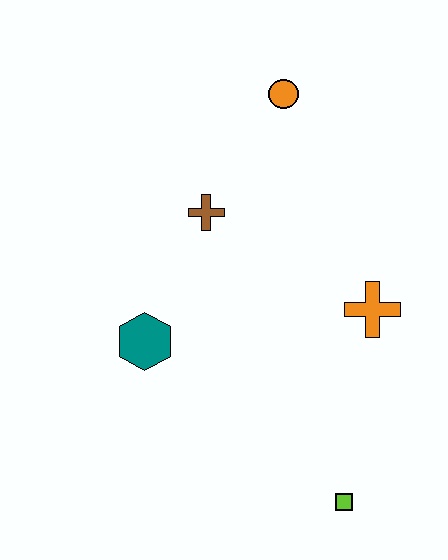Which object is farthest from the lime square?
The orange circle is farthest from the lime square.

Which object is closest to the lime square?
The orange cross is closest to the lime square.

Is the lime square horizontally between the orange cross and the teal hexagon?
Yes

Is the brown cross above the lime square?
Yes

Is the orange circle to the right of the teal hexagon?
Yes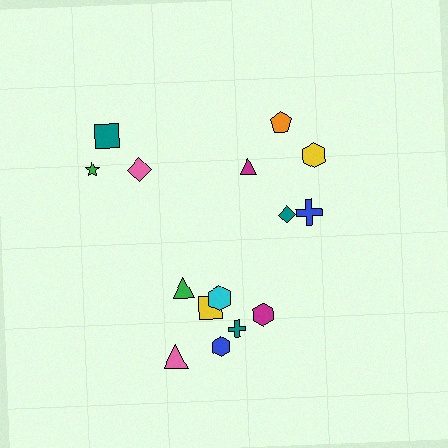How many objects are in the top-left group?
There are 3 objects.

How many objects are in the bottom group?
There are 7 objects.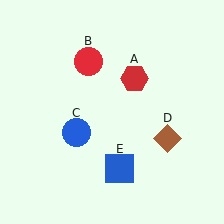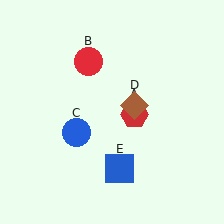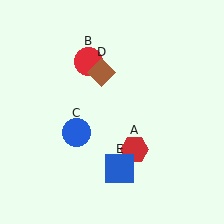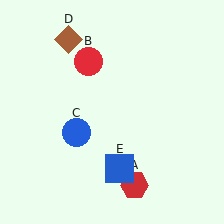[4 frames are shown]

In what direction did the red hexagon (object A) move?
The red hexagon (object A) moved down.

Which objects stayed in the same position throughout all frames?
Red circle (object B) and blue circle (object C) and blue square (object E) remained stationary.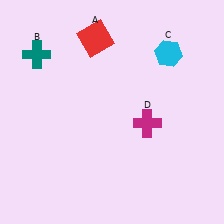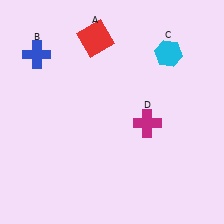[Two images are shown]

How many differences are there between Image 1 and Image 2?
There is 1 difference between the two images.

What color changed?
The cross (B) changed from teal in Image 1 to blue in Image 2.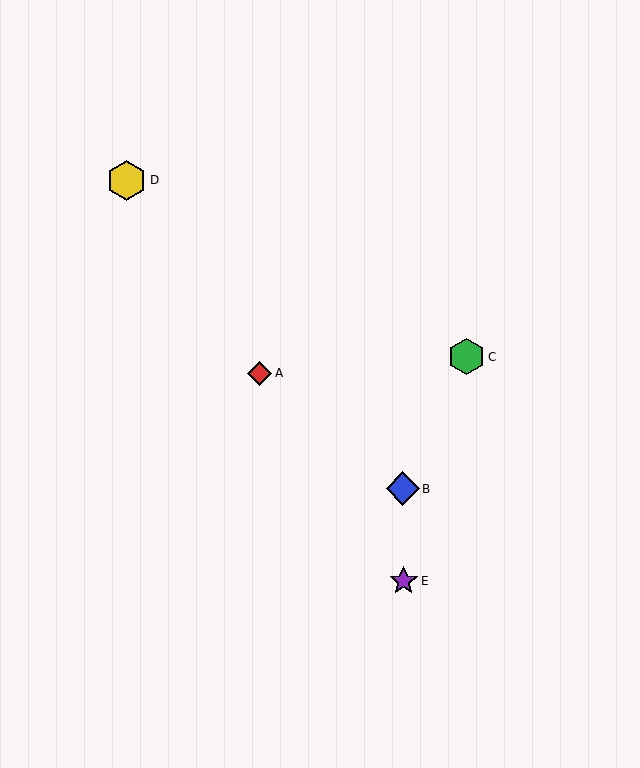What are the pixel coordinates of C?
Object C is at (466, 357).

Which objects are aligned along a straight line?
Objects A, D, E are aligned along a straight line.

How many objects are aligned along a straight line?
3 objects (A, D, E) are aligned along a straight line.